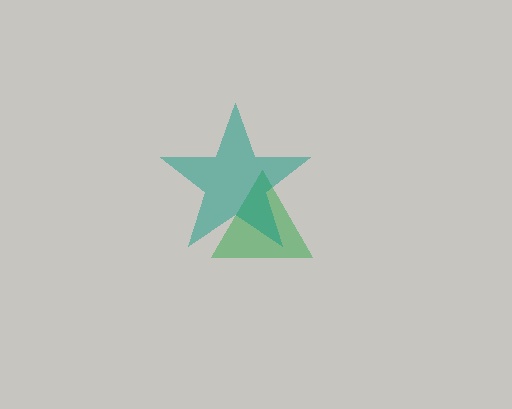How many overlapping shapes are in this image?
There are 2 overlapping shapes in the image.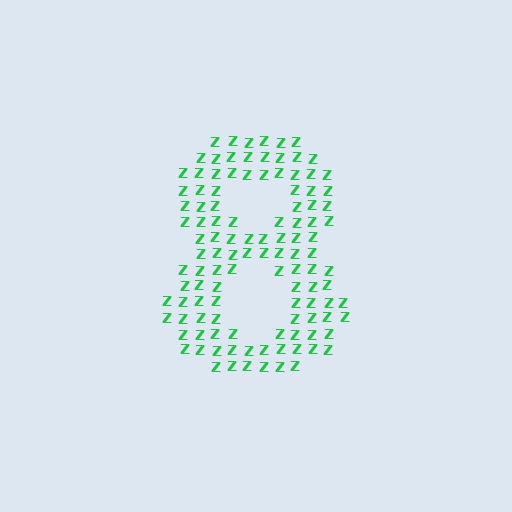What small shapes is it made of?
It is made of small letter Z's.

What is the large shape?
The large shape is the digit 8.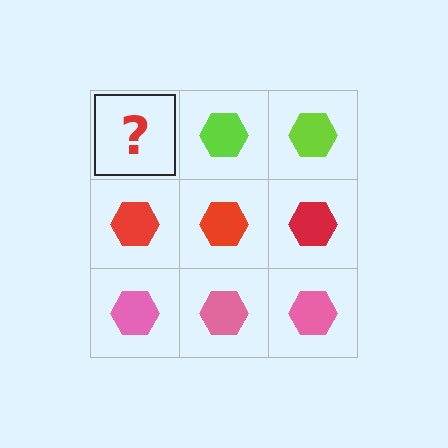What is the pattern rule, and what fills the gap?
The rule is that each row has a consistent color. The gap should be filled with a lime hexagon.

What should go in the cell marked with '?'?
The missing cell should contain a lime hexagon.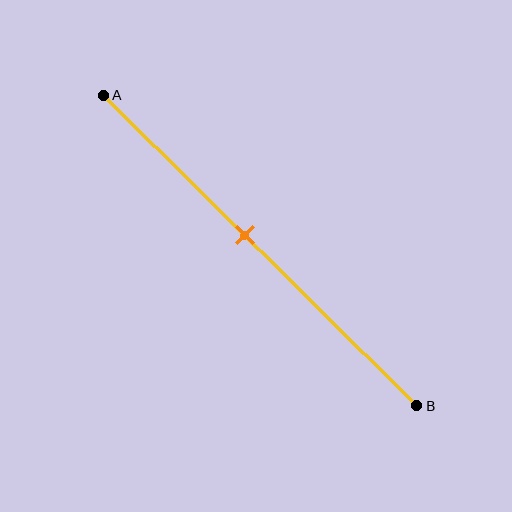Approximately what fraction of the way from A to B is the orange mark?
The orange mark is approximately 45% of the way from A to B.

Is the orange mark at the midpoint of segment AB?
No, the mark is at about 45% from A, not at the 50% midpoint.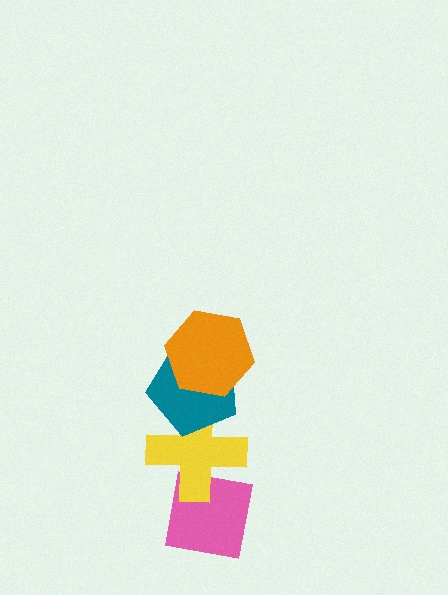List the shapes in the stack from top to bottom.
From top to bottom: the orange hexagon, the teal pentagon, the yellow cross, the pink square.